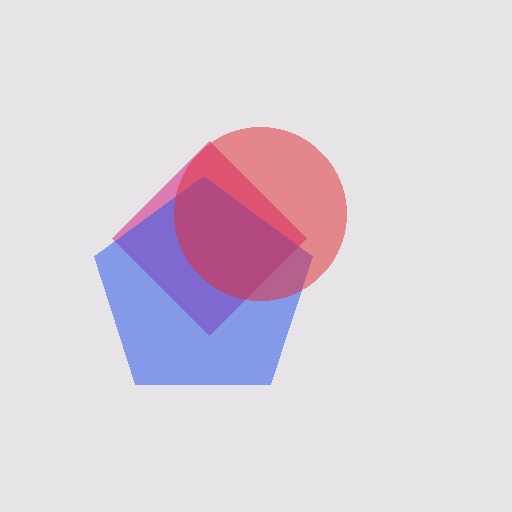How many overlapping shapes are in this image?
There are 3 overlapping shapes in the image.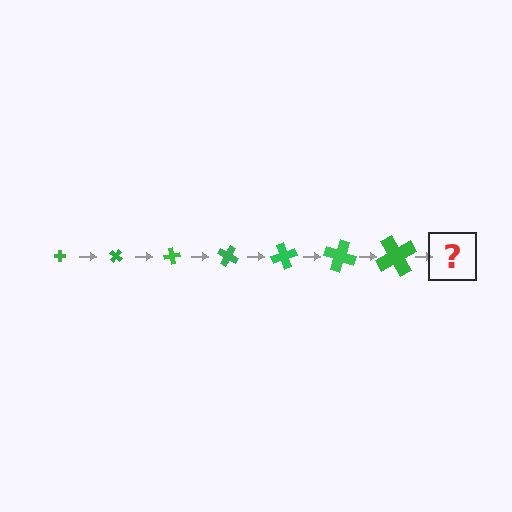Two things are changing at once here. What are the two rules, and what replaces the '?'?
The two rules are that the cross grows larger each step and it rotates 40 degrees each step. The '?' should be a cross, larger than the previous one and rotated 280 degrees from the start.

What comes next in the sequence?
The next element should be a cross, larger than the previous one and rotated 280 degrees from the start.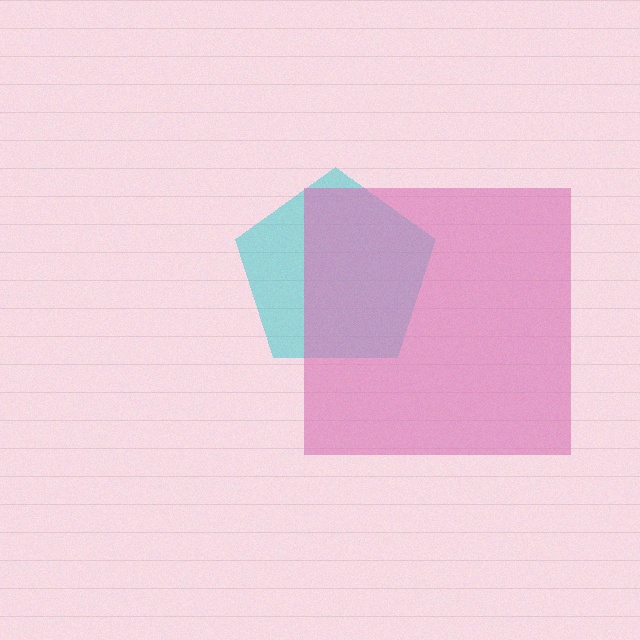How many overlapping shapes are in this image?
There are 2 overlapping shapes in the image.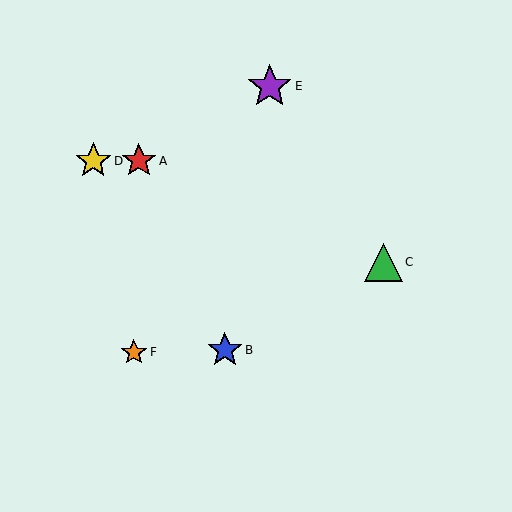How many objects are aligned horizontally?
2 objects (A, D) are aligned horizontally.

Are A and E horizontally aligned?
No, A is at y≈161 and E is at y≈86.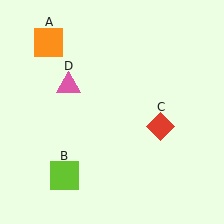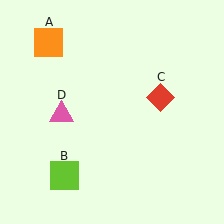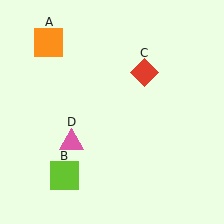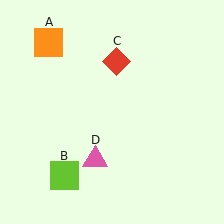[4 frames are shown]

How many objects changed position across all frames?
2 objects changed position: red diamond (object C), pink triangle (object D).